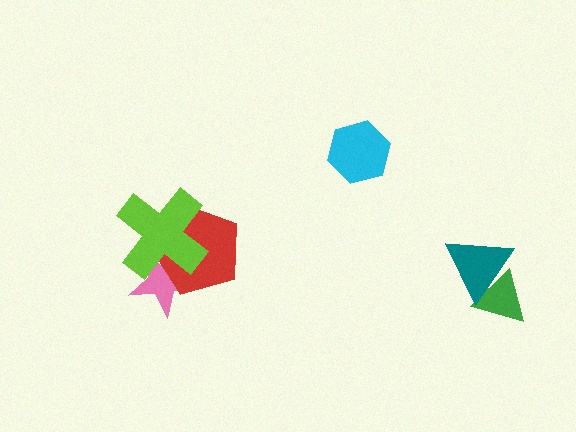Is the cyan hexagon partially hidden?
No, no other shape covers it.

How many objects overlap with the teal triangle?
1 object overlaps with the teal triangle.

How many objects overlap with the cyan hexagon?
0 objects overlap with the cyan hexagon.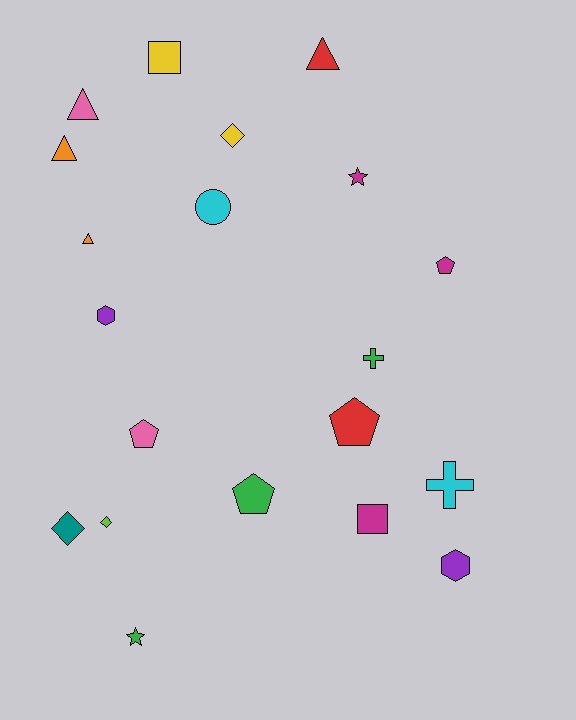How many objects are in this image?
There are 20 objects.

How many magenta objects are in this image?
There are 3 magenta objects.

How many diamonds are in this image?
There are 3 diamonds.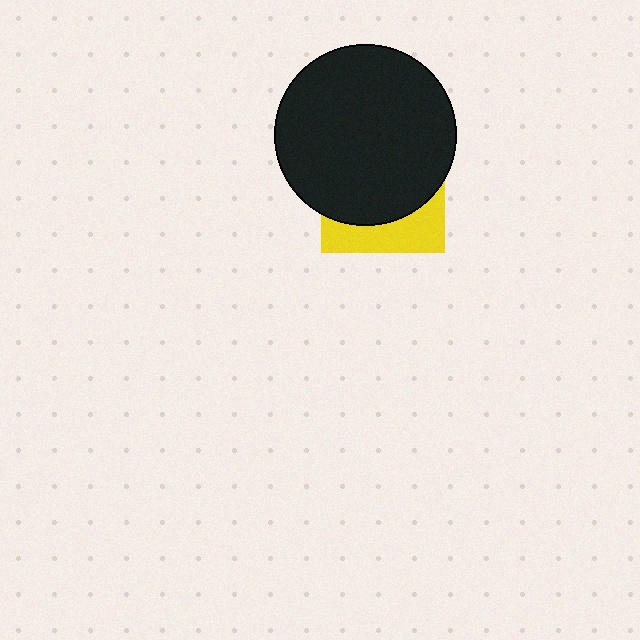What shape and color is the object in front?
The object in front is a black circle.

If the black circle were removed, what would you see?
You would see the complete yellow square.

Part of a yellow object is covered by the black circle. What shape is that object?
It is a square.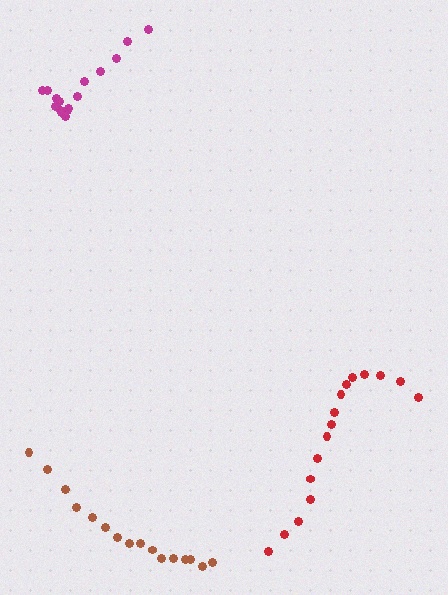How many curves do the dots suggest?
There are 3 distinct paths.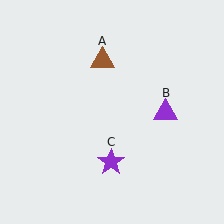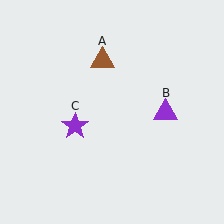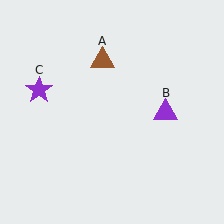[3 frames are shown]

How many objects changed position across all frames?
1 object changed position: purple star (object C).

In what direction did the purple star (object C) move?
The purple star (object C) moved up and to the left.